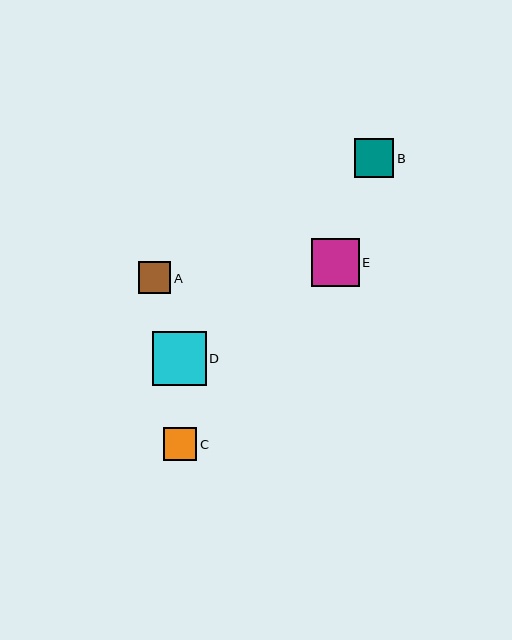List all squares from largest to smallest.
From largest to smallest: D, E, B, C, A.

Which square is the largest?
Square D is the largest with a size of approximately 53 pixels.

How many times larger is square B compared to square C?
Square B is approximately 1.2 times the size of square C.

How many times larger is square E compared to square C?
Square E is approximately 1.4 times the size of square C.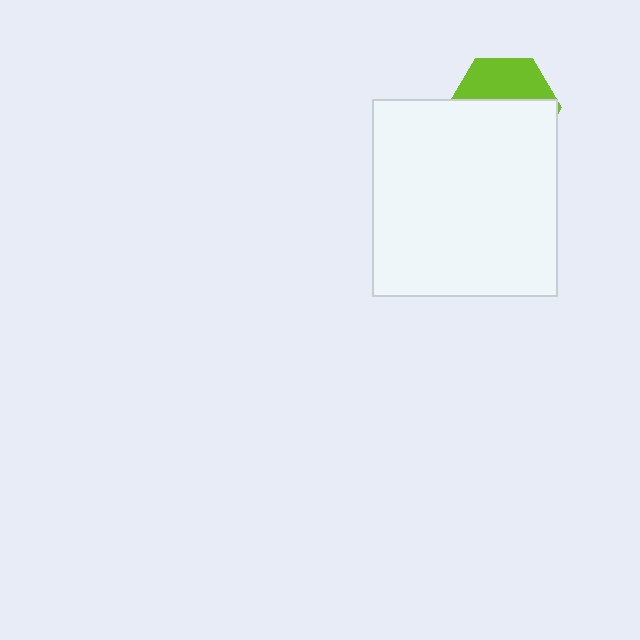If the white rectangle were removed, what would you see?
You would see the complete lime hexagon.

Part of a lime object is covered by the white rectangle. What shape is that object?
It is a hexagon.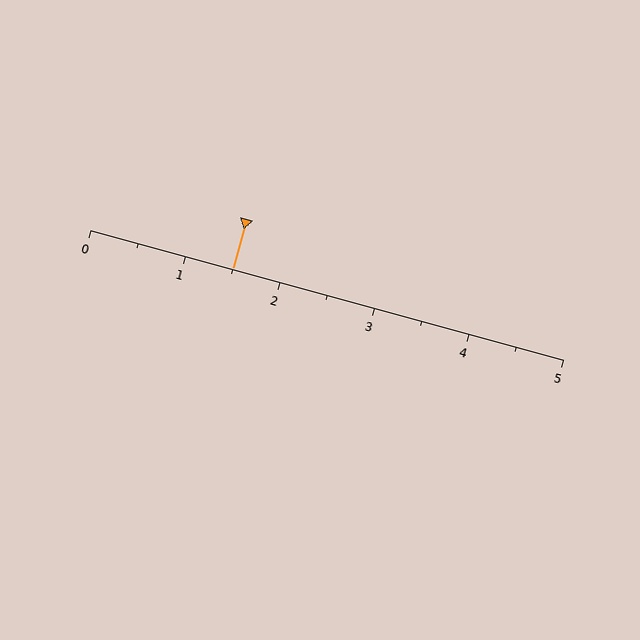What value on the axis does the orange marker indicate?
The marker indicates approximately 1.5.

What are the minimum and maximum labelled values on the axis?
The axis runs from 0 to 5.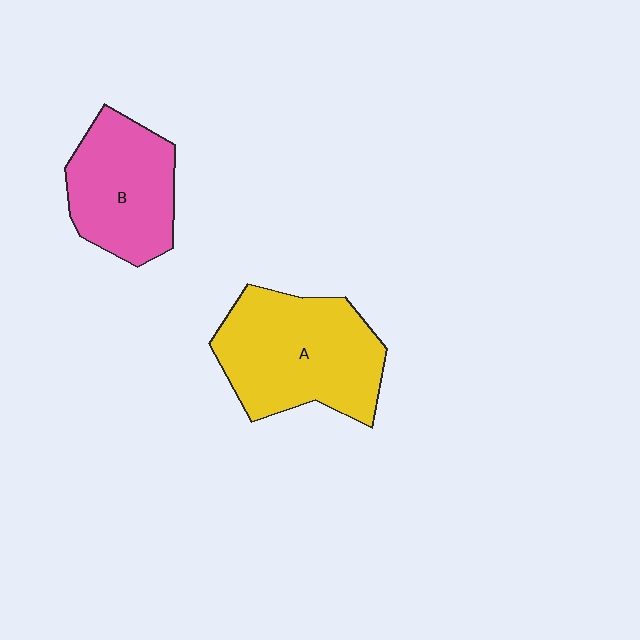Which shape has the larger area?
Shape A (yellow).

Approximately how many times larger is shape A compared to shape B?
Approximately 1.3 times.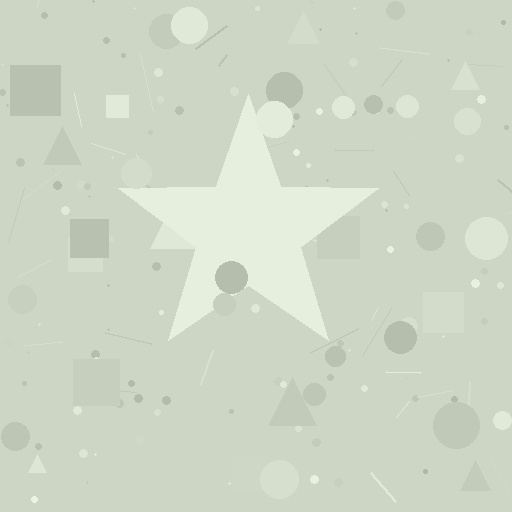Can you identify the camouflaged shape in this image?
The camouflaged shape is a star.